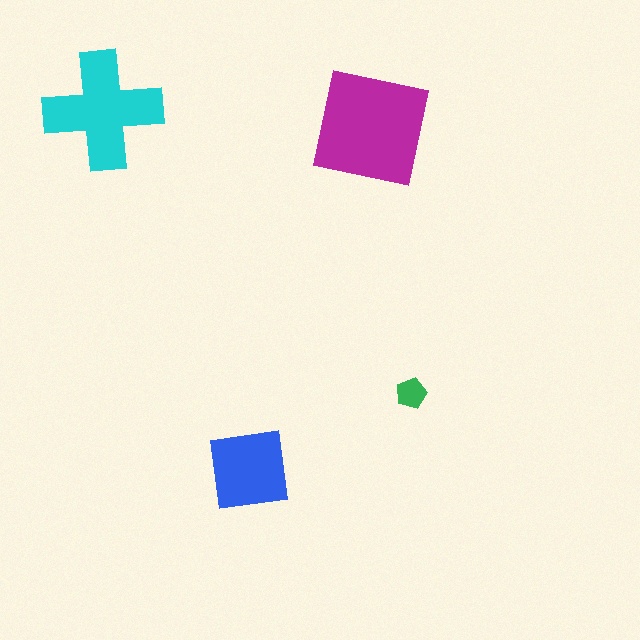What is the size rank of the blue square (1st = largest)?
3rd.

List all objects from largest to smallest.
The magenta square, the cyan cross, the blue square, the green pentagon.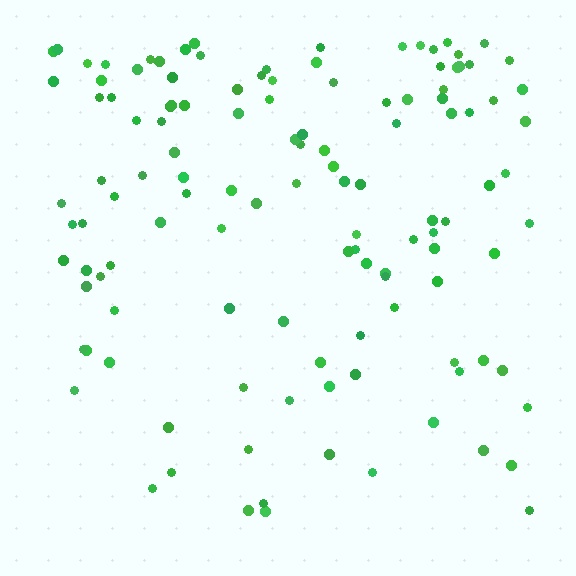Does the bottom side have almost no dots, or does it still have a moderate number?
Still a moderate number, just noticeably fewer than the top.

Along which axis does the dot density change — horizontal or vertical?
Vertical.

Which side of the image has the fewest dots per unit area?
The bottom.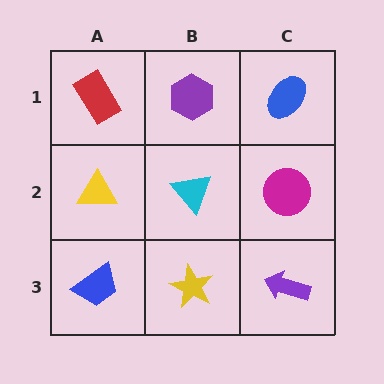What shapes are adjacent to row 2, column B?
A purple hexagon (row 1, column B), a yellow star (row 3, column B), a yellow triangle (row 2, column A), a magenta circle (row 2, column C).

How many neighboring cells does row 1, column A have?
2.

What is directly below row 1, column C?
A magenta circle.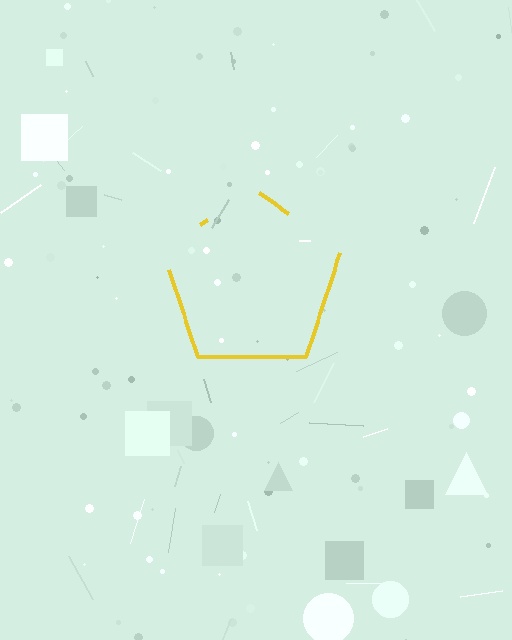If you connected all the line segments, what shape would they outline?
They would outline a pentagon.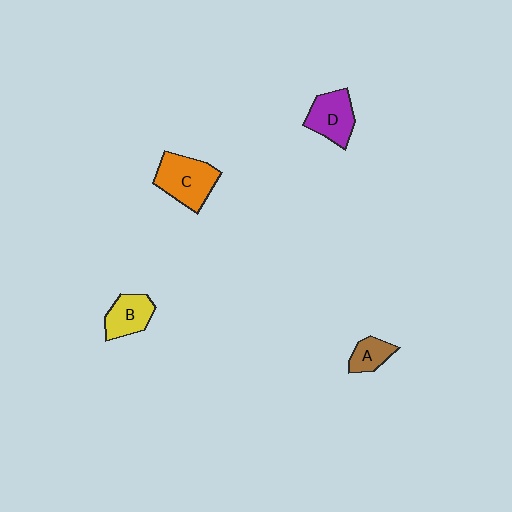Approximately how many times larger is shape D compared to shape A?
Approximately 1.7 times.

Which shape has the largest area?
Shape C (orange).